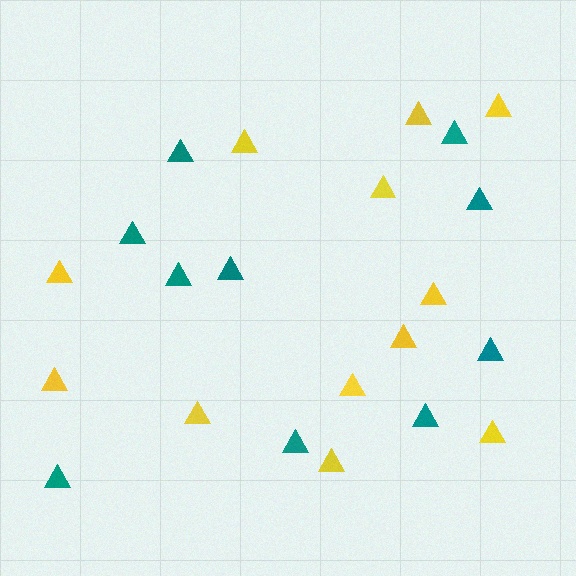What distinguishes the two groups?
There are 2 groups: one group of teal triangles (10) and one group of yellow triangles (12).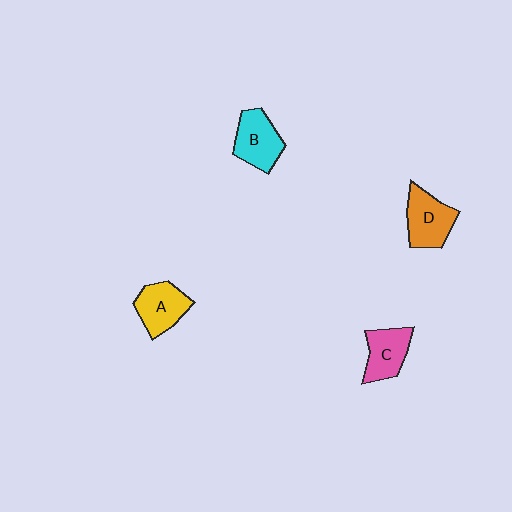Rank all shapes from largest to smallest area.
From largest to smallest: D (orange), B (cyan), A (yellow), C (pink).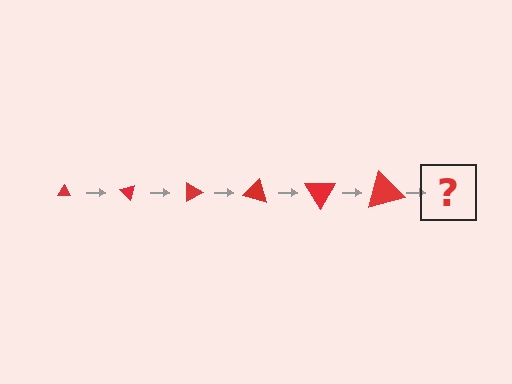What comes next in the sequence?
The next element should be a triangle, larger than the previous one and rotated 270 degrees from the start.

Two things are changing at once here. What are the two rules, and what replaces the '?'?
The two rules are that the triangle grows larger each step and it rotates 45 degrees each step. The '?' should be a triangle, larger than the previous one and rotated 270 degrees from the start.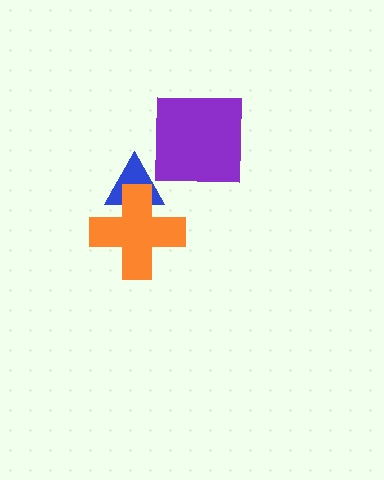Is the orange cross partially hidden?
No, no other shape covers it.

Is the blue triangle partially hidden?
Yes, it is partially covered by another shape.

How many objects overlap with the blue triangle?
1 object overlaps with the blue triangle.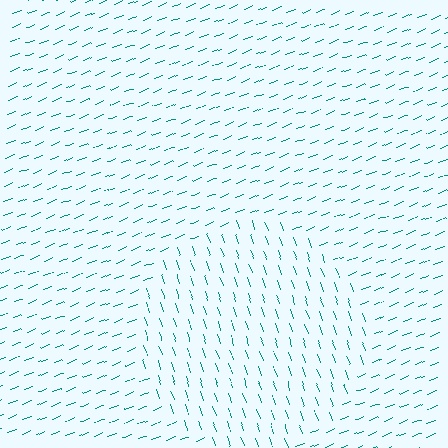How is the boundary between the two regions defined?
The boundary is defined purely by a change in line orientation (approximately 88 degrees difference). All lines are the same color and thickness.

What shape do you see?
I see a circle.